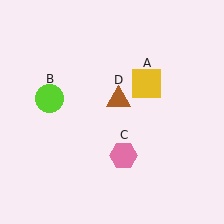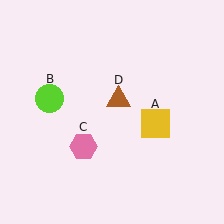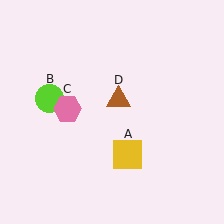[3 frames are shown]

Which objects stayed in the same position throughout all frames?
Lime circle (object B) and brown triangle (object D) remained stationary.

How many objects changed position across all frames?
2 objects changed position: yellow square (object A), pink hexagon (object C).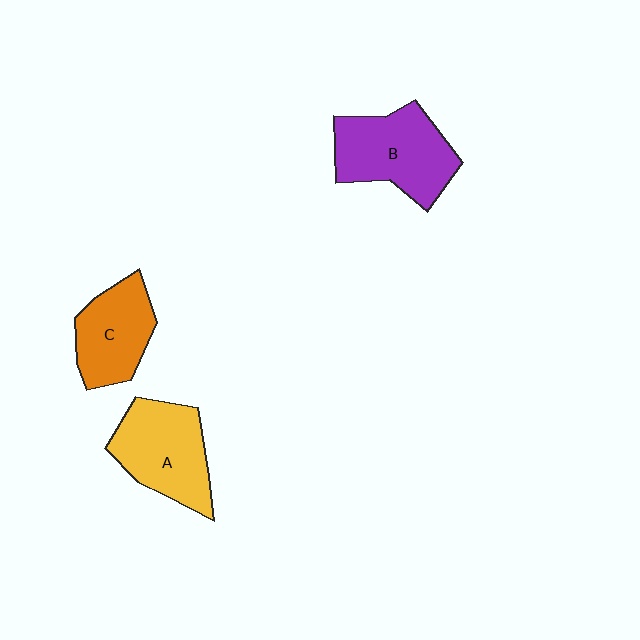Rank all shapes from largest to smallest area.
From largest to smallest: B (purple), A (yellow), C (orange).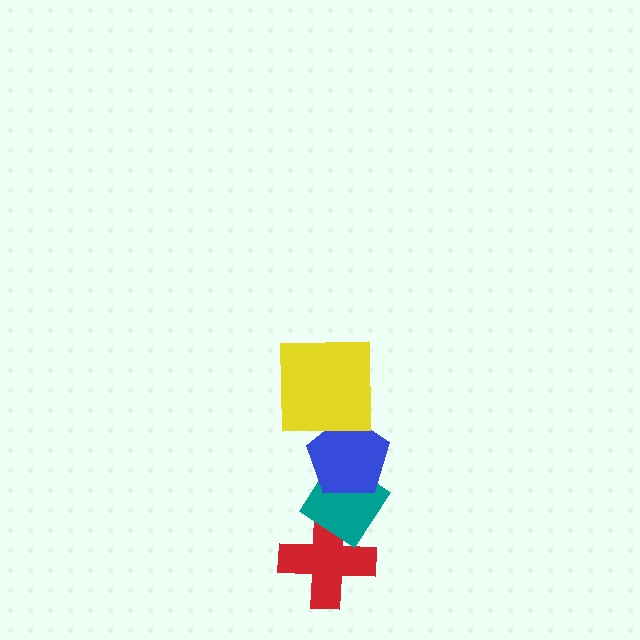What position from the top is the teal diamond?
The teal diamond is 3rd from the top.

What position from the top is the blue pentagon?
The blue pentagon is 2nd from the top.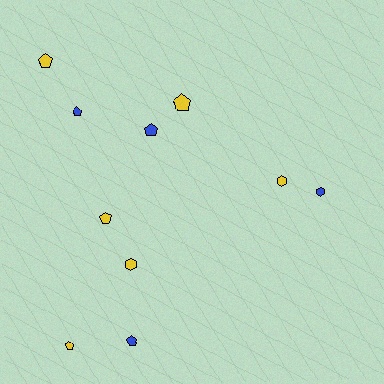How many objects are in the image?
There are 10 objects.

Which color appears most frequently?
Yellow, with 6 objects.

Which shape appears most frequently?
Pentagon, with 7 objects.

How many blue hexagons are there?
There is 1 blue hexagon.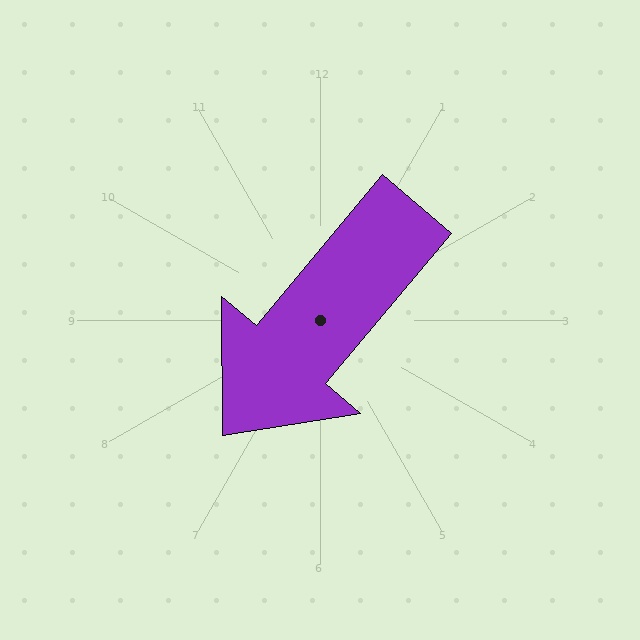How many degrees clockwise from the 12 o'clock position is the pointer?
Approximately 220 degrees.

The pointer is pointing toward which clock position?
Roughly 7 o'clock.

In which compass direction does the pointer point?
Southwest.